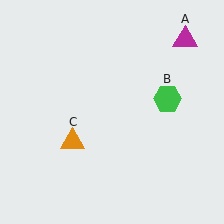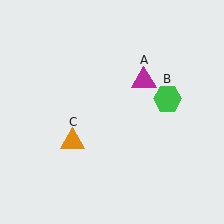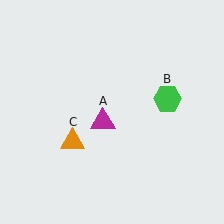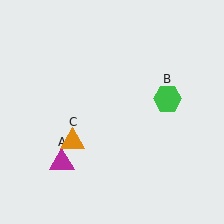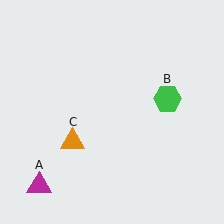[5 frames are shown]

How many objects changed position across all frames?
1 object changed position: magenta triangle (object A).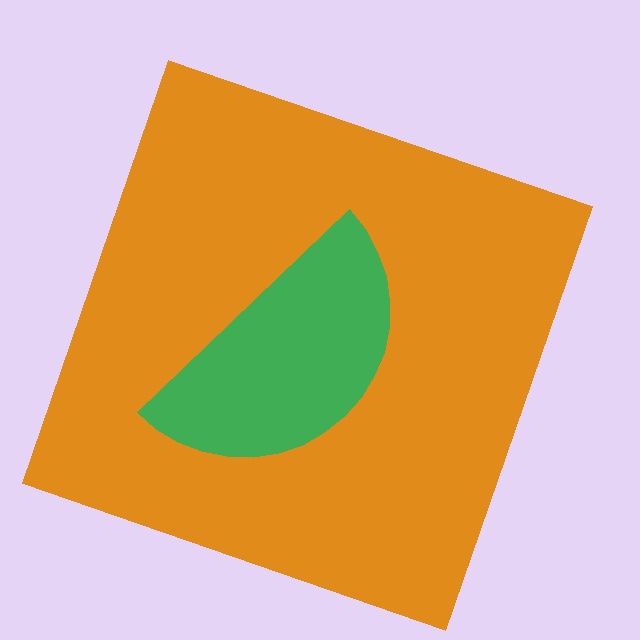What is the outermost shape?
The orange square.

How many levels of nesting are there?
2.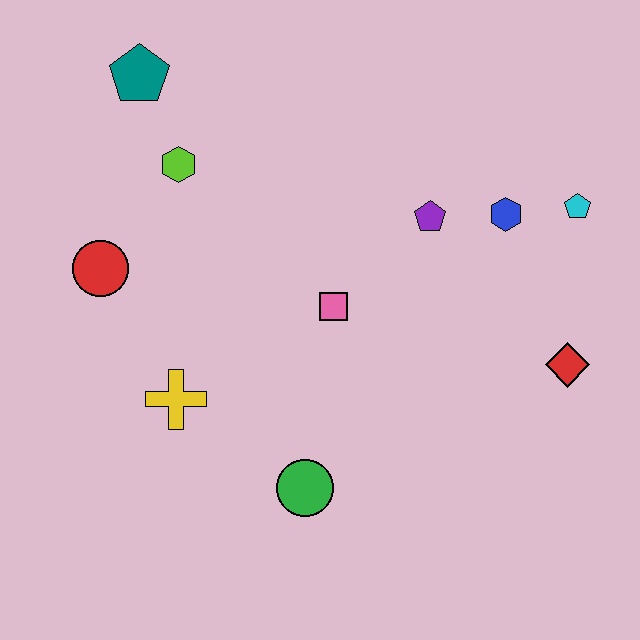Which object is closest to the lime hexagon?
The teal pentagon is closest to the lime hexagon.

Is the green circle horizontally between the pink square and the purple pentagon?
No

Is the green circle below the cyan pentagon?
Yes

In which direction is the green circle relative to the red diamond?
The green circle is to the left of the red diamond.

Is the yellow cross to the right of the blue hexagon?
No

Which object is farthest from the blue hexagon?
The red circle is farthest from the blue hexagon.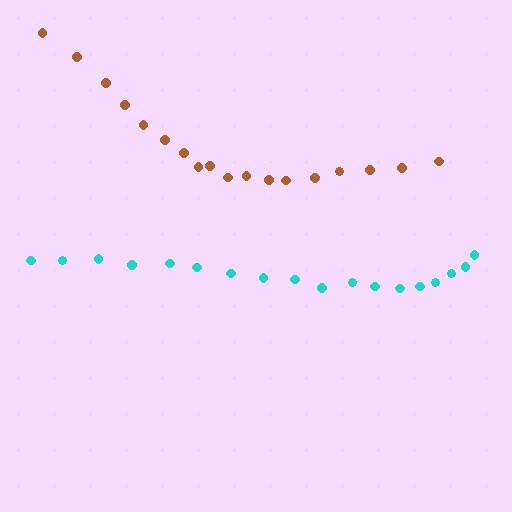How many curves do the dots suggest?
There are 2 distinct paths.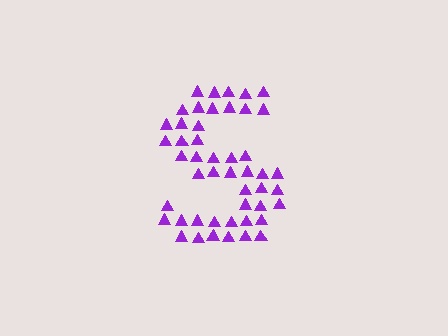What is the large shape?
The large shape is the letter S.